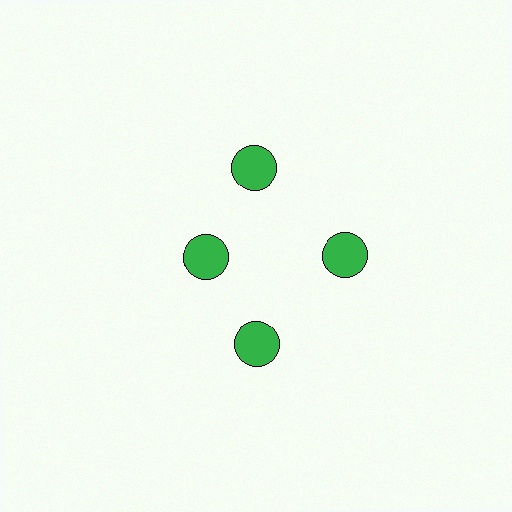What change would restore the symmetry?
The symmetry would be restored by moving it outward, back onto the ring so that all 4 circles sit at equal angles and equal distance from the center.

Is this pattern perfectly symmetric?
No. The 4 green circles are arranged in a ring, but one element near the 9 o'clock position is pulled inward toward the center, breaking the 4-fold rotational symmetry.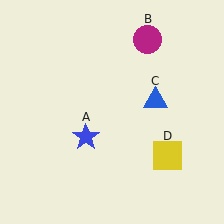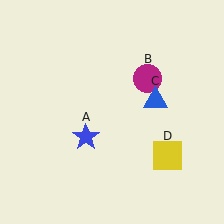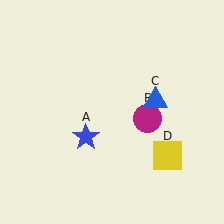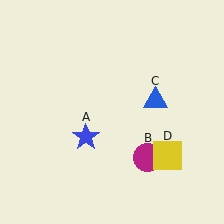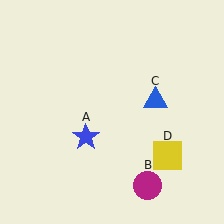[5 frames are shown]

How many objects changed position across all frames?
1 object changed position: magenta circle (object B).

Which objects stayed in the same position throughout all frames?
Blue star (object A) and blue triangle (object C) and yellow square (object D) remained stationary.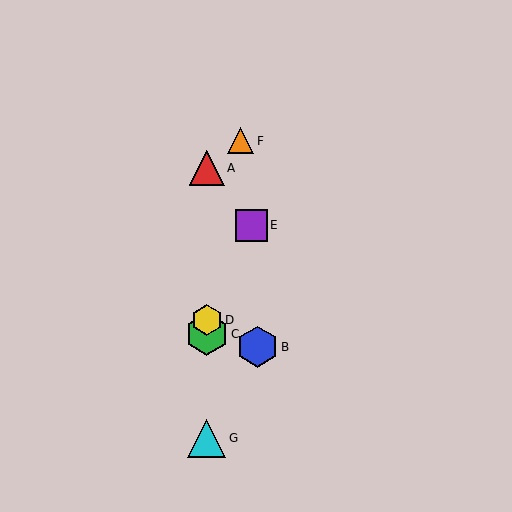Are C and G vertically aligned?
Yes, both are at x≈207.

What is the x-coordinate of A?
Object A is at x≈207.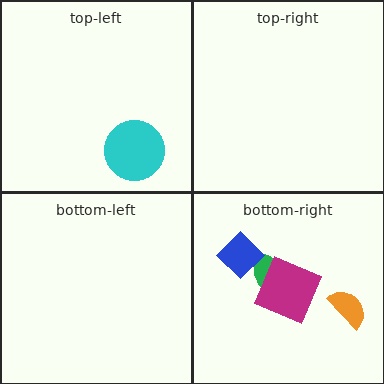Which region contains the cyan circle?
The top-left region.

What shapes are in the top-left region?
The cyan circle.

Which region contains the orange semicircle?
The bottom-right region.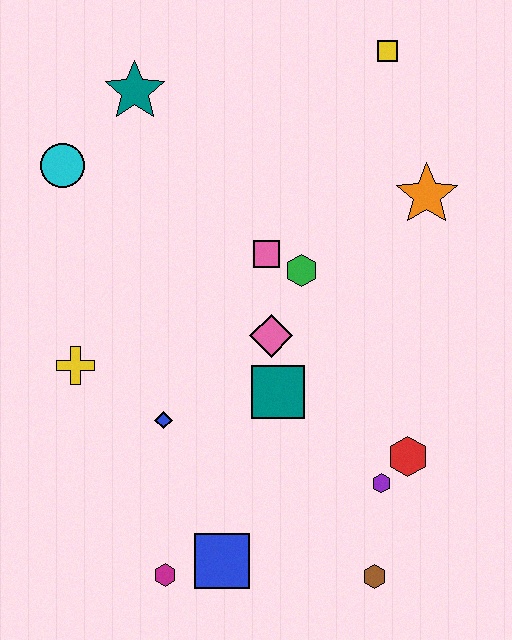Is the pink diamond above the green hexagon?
No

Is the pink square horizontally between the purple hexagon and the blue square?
Yes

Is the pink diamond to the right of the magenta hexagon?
Yes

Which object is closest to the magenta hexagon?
The blue square is closest to the magenta hexagon.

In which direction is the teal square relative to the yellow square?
The teal square is below the yellow square.